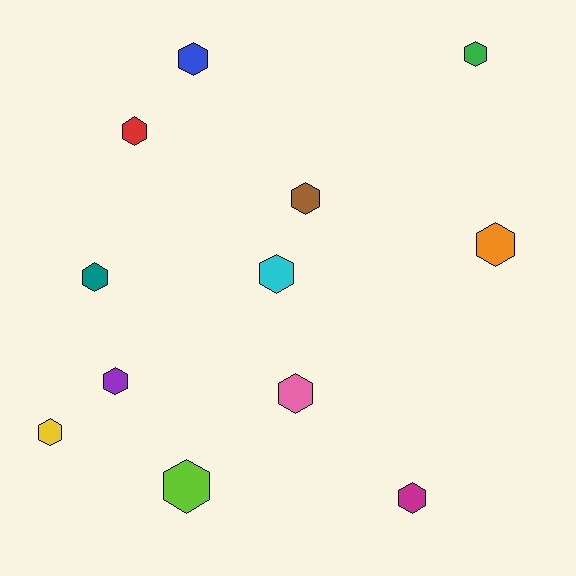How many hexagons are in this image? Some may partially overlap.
There are 12 hexagons.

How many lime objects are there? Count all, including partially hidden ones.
There is 1 lime object.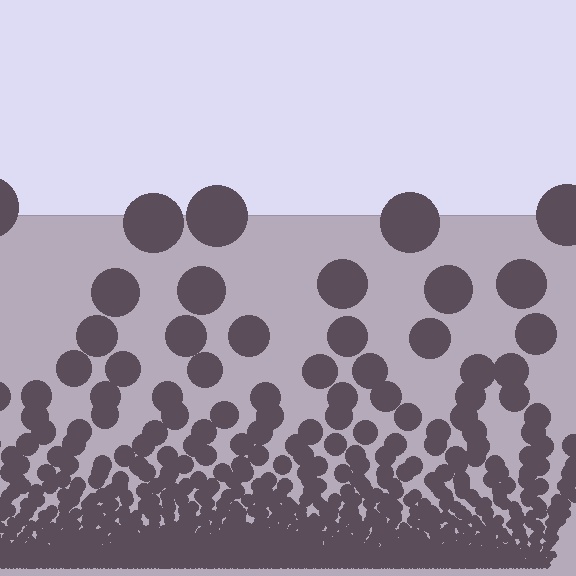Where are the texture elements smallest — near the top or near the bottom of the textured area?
Near the bottom.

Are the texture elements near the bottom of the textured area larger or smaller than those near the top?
Smaller. The gradient is inverted — elements near the bottom are smaller and denser.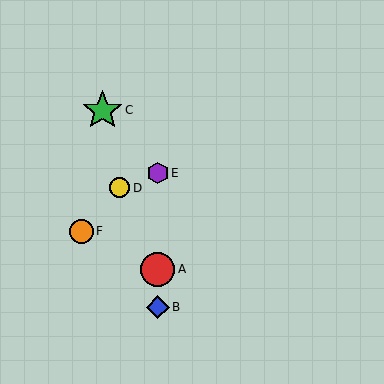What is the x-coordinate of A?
Object A is at x≈158.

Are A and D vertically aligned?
No, A is at x≈158 and D is at x≈119.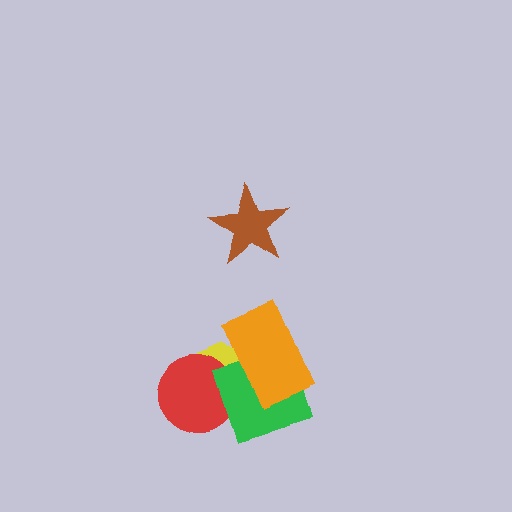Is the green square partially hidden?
Yes, it is partially covered by another shape.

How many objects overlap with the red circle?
2 objects overlap with the red circle.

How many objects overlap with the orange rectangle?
2 objects overlap with the orange rectangle.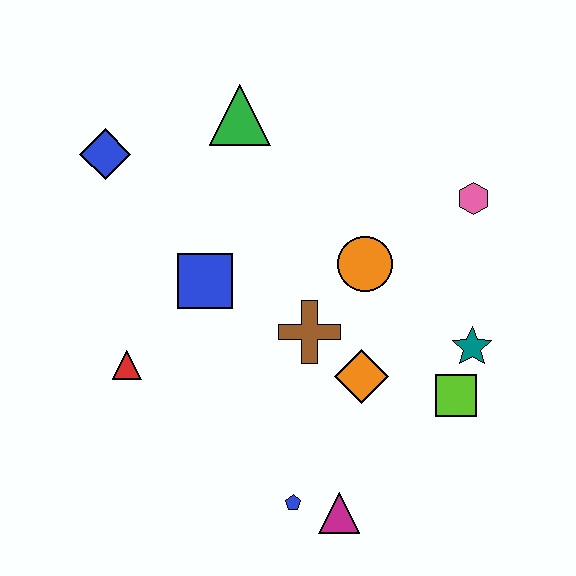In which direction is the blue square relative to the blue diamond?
The blue square is below the blue diamond.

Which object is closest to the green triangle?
The blue diamond is closest to the green triangle.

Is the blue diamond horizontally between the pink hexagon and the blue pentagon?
No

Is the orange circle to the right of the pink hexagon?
No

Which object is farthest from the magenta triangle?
The blue diamond is farthest from the magenta triangle.